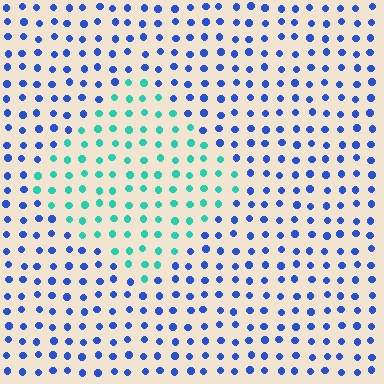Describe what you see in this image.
The image is filled with small blue elements in a uniform arrangement. A diamond-shaped region is visible where the elements are tinted to a slightly different hue, forming a subtle color boundary.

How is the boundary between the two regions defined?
The boundary is defined purely by a slight shift in hue (about 57 degrees). Spacing, size, and orientation are identical on both sides.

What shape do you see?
I see a diamond.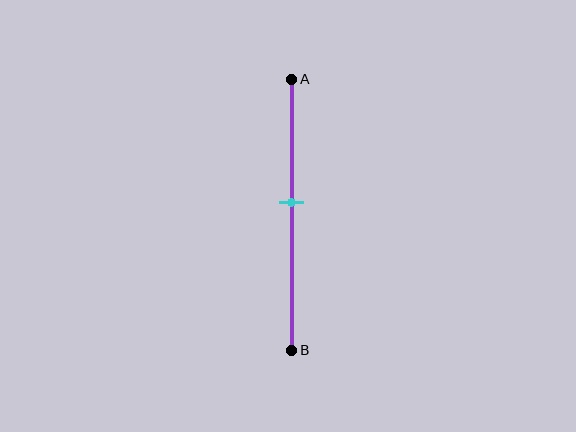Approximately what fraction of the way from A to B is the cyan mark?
The cyan mark is approximately 45% of the way from A to B.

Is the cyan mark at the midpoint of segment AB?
No, the mark is at about 45% from A, not at the 50% midpoint.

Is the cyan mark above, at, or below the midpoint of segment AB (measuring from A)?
The cyan mark is above the midpoint of segment AB.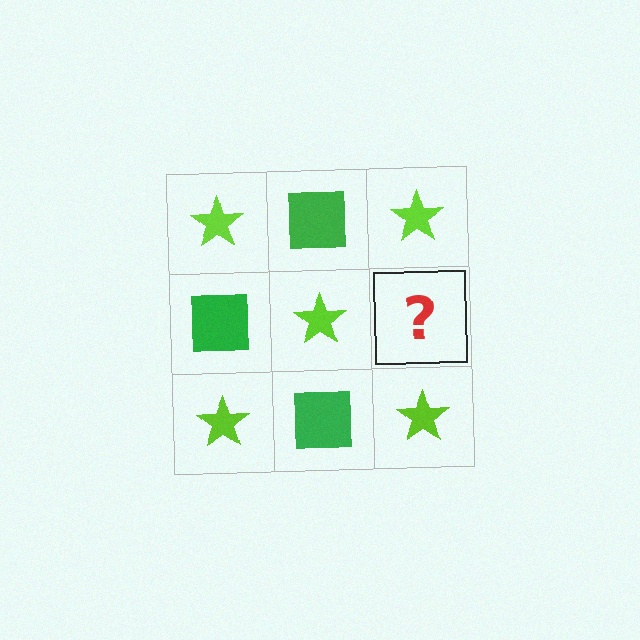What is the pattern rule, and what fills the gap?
The rule is that it alternates lime star and green square in a checkerboard pattern. The gap should be filled with a green square.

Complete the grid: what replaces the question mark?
The question mark should be replaced with a green square.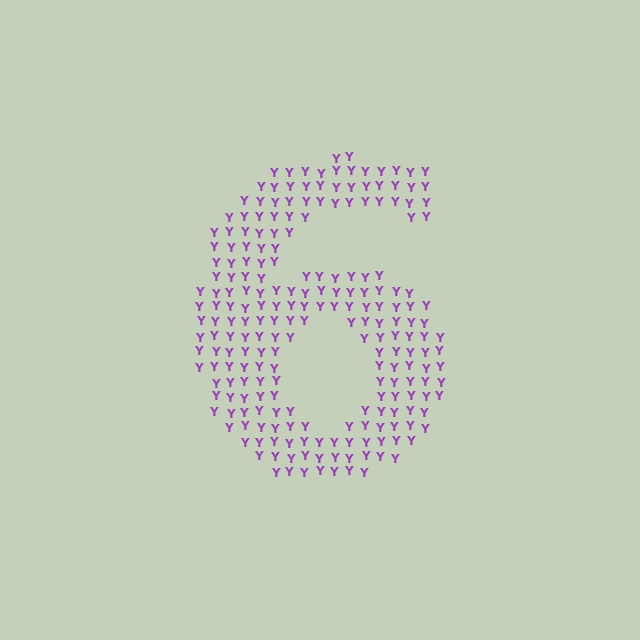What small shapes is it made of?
It is made of small letter Y's.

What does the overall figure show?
The overall figure shows the digit 6.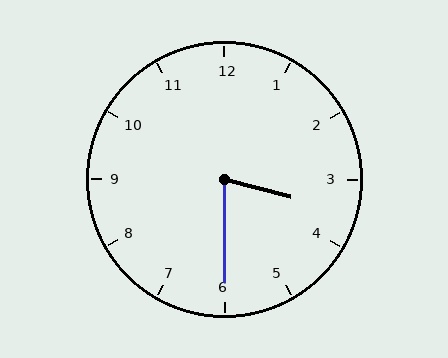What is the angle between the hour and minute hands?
Approximately 75 degrees.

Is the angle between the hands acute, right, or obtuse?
It is acute.